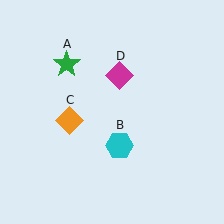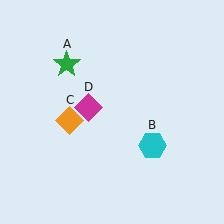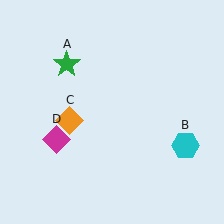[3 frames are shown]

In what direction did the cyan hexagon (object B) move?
The cyan hexagon (object B) moved right.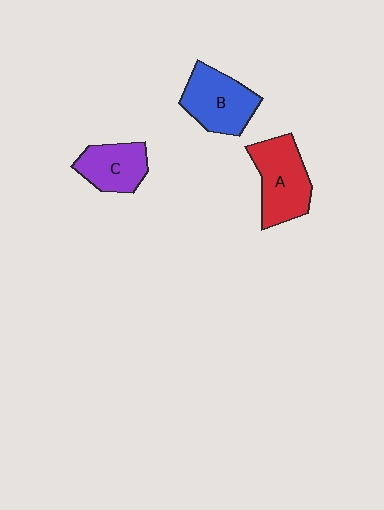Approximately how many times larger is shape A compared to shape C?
Approximately 1.4 times.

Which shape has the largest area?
Shape A (red).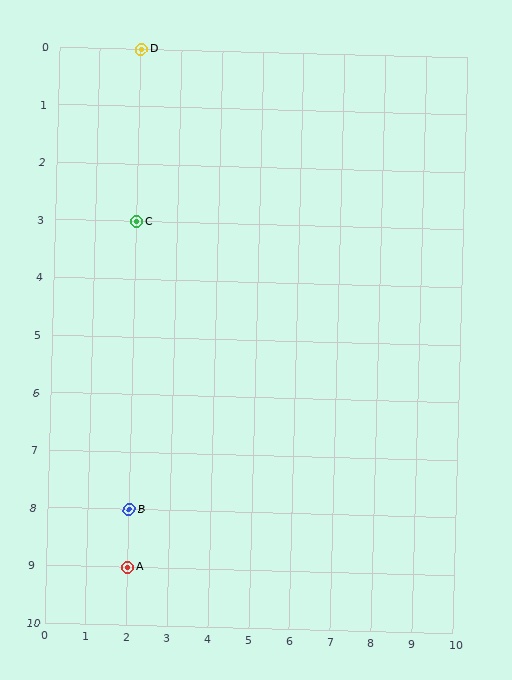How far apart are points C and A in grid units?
Points C and A are 6 rows apart.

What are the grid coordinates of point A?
Point A is at grid coordinates (2, 9).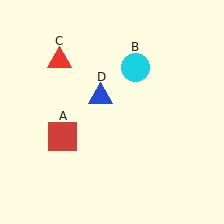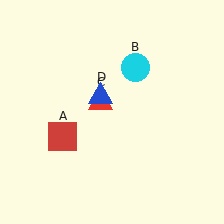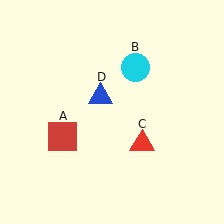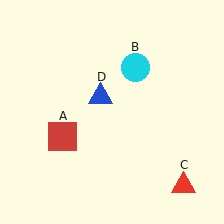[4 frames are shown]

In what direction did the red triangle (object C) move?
The red triangle (object C) moved down and to the right.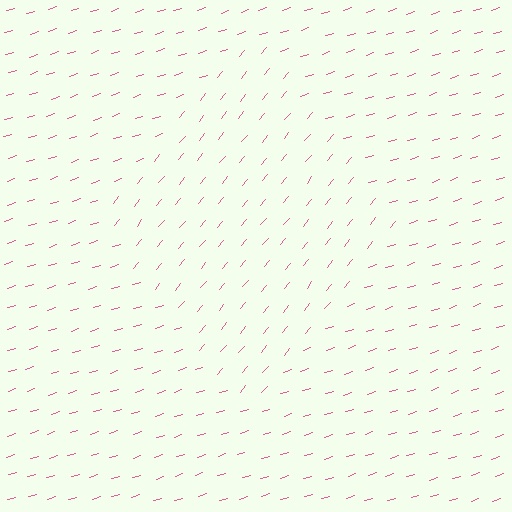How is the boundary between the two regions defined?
The boundary is defined purely by a change in line orientation (approximately 33 degrees difference). All lines are the same color and thickness.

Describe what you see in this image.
The image is filled with small pink line segments. A diamond region in the image has lines oriented differently from the surrounding lines, creating a visible texture boundary.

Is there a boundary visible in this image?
Yes, there is a texture boundary formed by a change in line orientation.